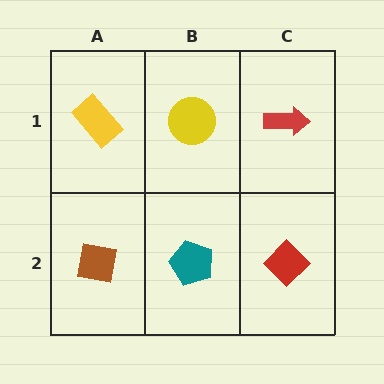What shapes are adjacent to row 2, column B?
A yellow circle (row 1, column B), a brown square (row 2, column A), a red diamond (row 2, column C).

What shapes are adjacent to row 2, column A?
A yellow rectangle (row 1, column A), a teal pentagon (row 2, column B).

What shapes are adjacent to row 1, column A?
A brown square (row 2, column A), a yellow circle (row 1, column B).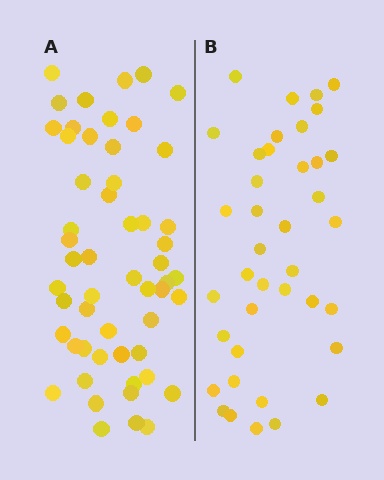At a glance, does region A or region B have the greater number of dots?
Region A (the left region) has more dots.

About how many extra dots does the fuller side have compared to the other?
Region A has approximately 15 more dots than region B.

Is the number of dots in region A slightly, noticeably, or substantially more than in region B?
Region A has noticeably more, but not dramatically so. The ratio is roughly 1.4 to 1.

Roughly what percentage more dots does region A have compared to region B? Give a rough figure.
About 40% more.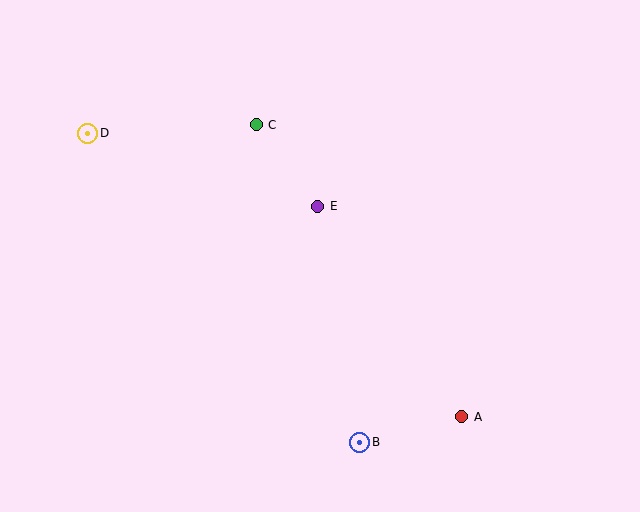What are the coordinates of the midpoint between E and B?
The midpoint between E and B is at (339, 324).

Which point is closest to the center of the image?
Point E at (318, 206) is closest to the center.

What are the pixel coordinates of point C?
Point C is at (256, 125).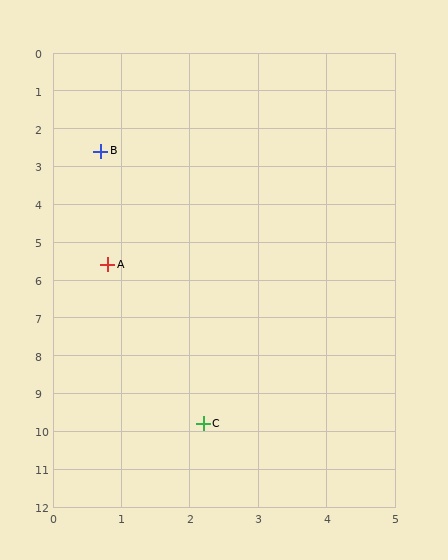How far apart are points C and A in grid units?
Points C and A are about 4.4 grid units apart.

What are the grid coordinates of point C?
Point C is at approximately (2.2, 9.8).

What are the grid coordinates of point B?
Point B is at approximately (0.7, 2.6).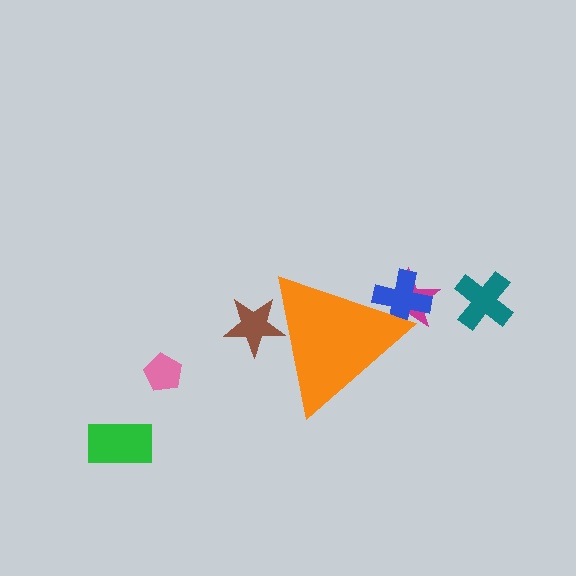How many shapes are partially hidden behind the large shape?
3 shapes are partially hidden.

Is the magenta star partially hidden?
Yes, the magenta star is partially hidden behind the orange triangle.